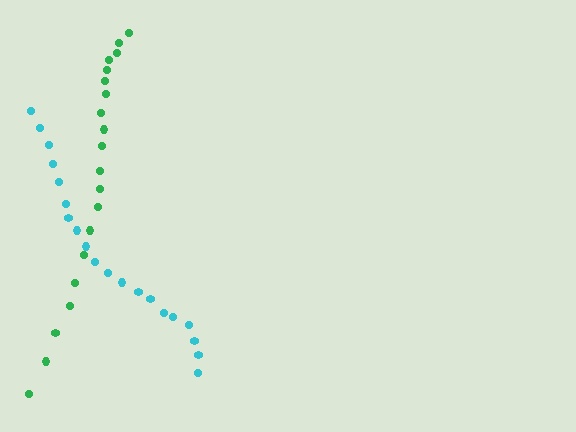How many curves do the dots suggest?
There are 2 distinct paths.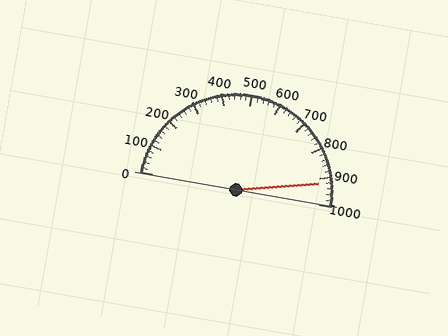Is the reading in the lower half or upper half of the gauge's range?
The reading is in the upper half of the range (0 to 1000).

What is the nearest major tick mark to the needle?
The nearest major tick mark is 900.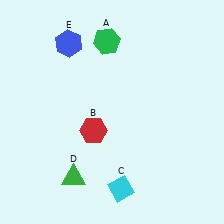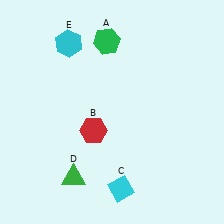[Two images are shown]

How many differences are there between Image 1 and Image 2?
There is 1 difference between the two images.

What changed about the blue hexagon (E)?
In Image 1, E is blue. In Image 2, it changed to cyan.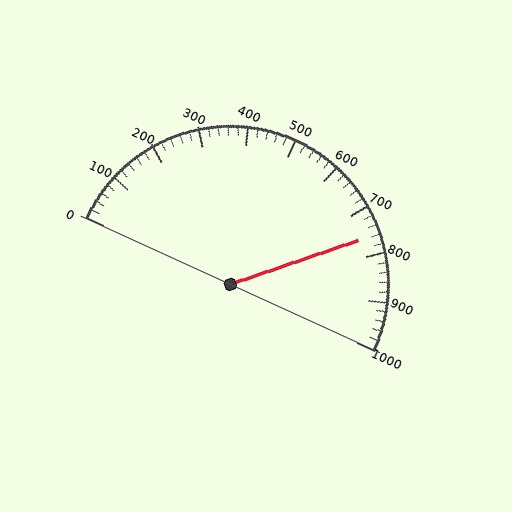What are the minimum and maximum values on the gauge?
The gauge ranges from 0 to 1000.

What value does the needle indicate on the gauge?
The needle indicates approximately 760.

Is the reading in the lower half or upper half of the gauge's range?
The reading is in the upper half of the range (0 to 1000).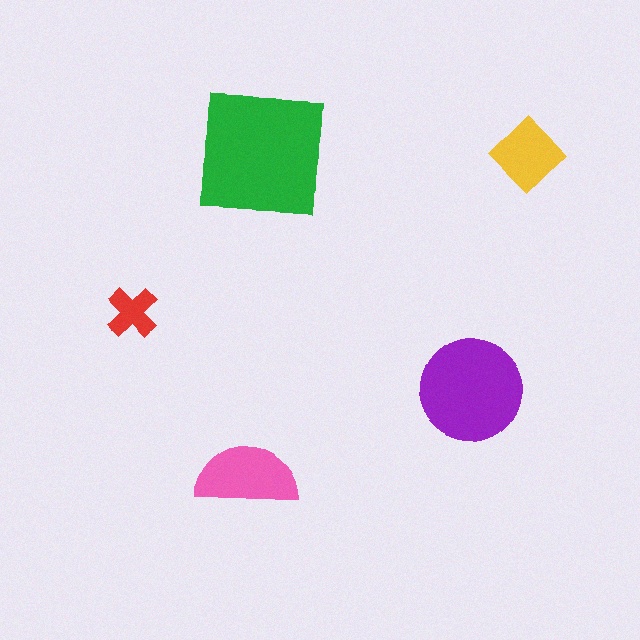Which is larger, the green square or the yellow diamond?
The green square.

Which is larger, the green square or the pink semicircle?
The green square.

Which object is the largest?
The green square.